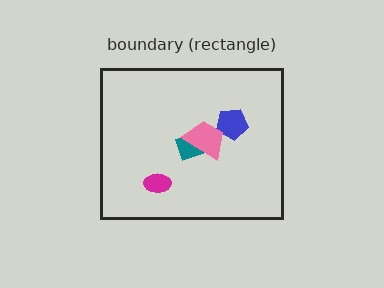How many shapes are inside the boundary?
4 inside, 0 outside.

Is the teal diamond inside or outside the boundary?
Inside.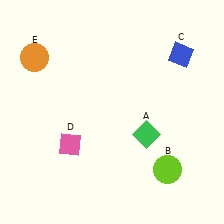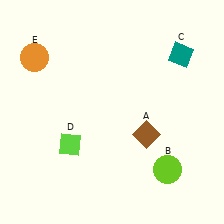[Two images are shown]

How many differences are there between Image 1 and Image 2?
There are 3 differences between the two images.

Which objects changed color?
A changed from green to brown. C changed from blue to teal. D changed from pink to lime.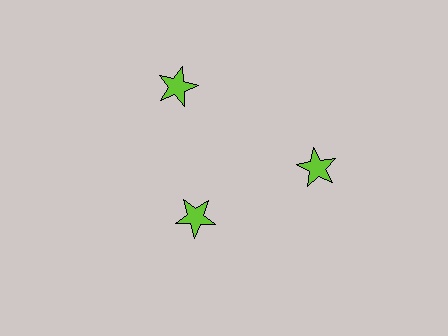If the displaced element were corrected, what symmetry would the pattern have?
It would have 3-fold rotational symmetry — the pattern would map onto itself every 120 degrees.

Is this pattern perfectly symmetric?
No. The 3 lime stars are arranged in a ring, but one element near the 7 o'clock position is pulled inward toward the center, breaking the 3-fold rotational symmetry.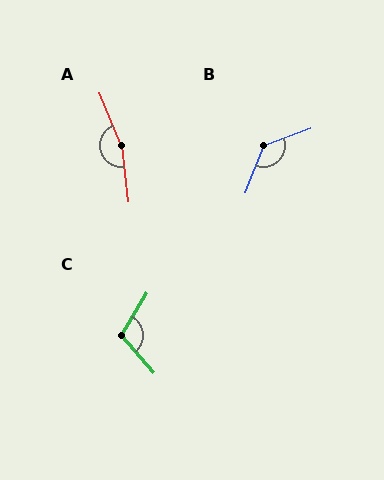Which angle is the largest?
A, at approximately 164 degrees.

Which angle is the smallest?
C, at approximately 109 degrees.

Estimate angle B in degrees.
Approximately 131 degrees.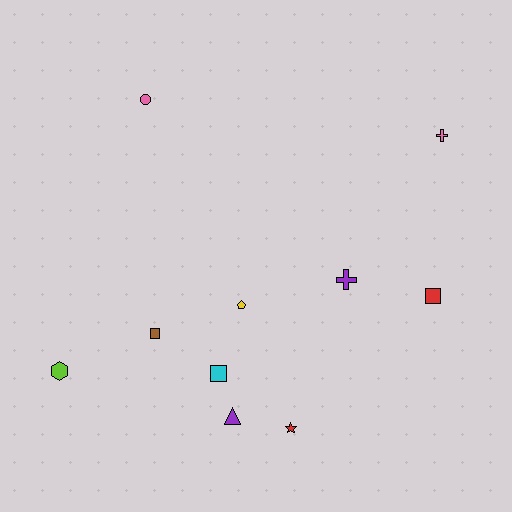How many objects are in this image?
There are 10 objects.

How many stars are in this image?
There is 1 star.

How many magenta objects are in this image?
There are no magenta objects.